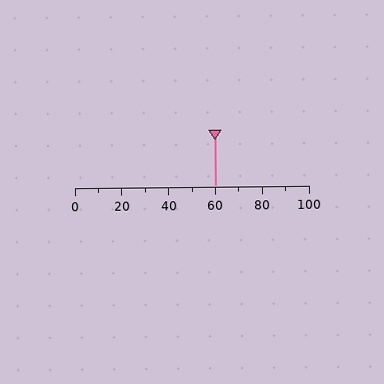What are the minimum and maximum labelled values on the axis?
The axis runs from 0 to 100.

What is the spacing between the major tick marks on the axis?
The major ticks are spaced 20 apart.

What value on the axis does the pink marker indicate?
The marker indicates approximately 60.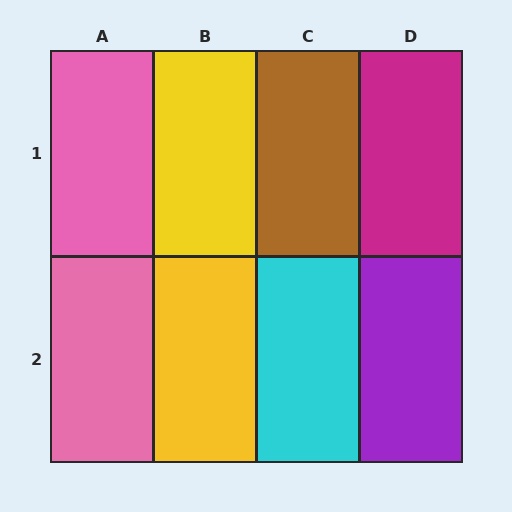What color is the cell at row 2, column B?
Yellow.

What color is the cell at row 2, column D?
Purple.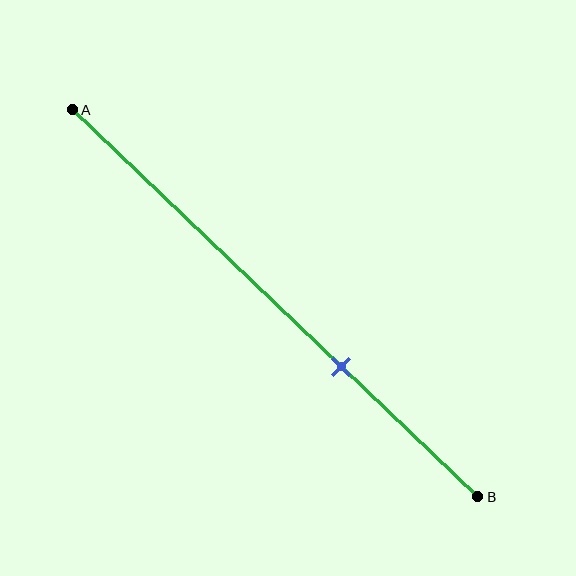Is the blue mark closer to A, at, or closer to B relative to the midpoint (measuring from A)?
The blue mark is closer to point B than the midpoint of segment AB.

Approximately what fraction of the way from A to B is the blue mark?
The blue mark is approximately 65% of the way from A to B.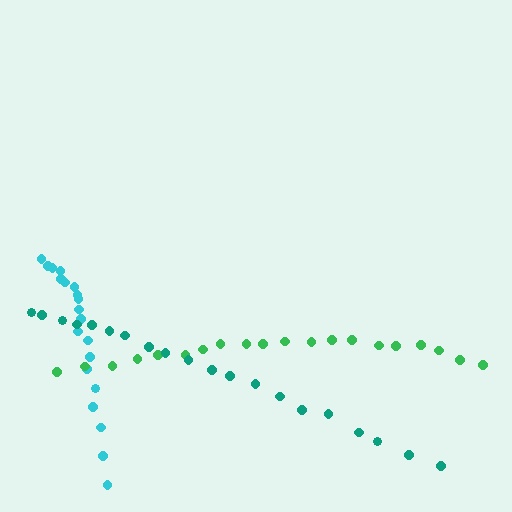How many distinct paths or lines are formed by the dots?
There are 3 distinct paths.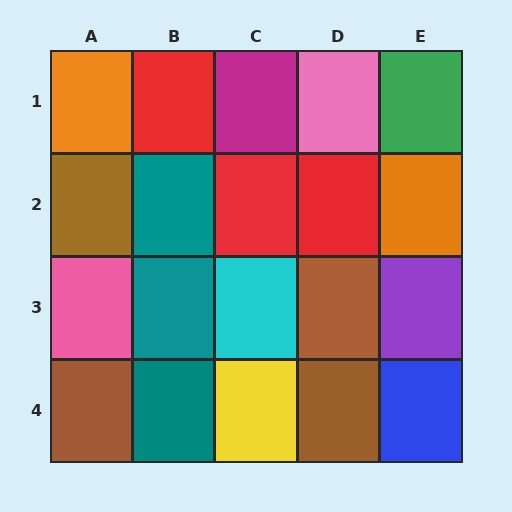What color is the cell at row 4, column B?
Teal.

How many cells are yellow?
1 cell is yellow.